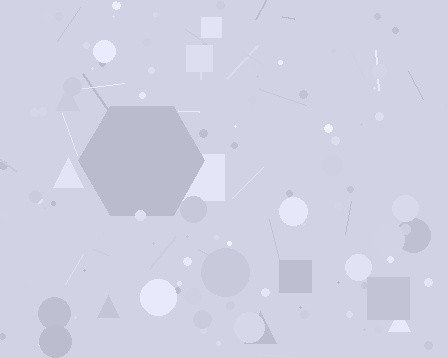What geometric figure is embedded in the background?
A hexagon is embedded in the background.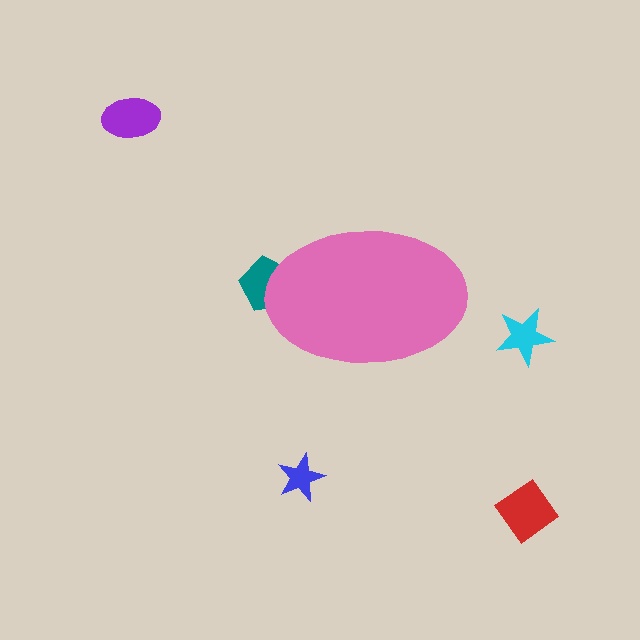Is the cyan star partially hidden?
No, the cyan star is fully visible.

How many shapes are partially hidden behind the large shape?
1 shape is partially hidden.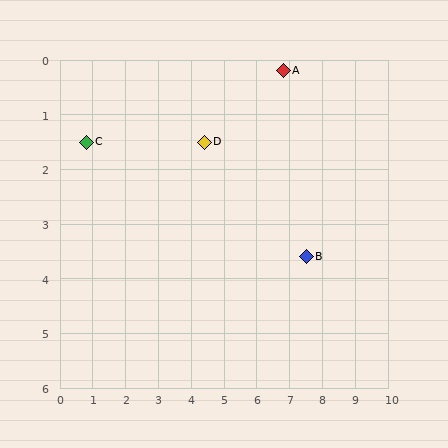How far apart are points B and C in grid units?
Points B and C are about 7.0 grid units apart.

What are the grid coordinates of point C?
Point C is at approximately (0.8, 1.5).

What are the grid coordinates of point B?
Point B is at approximately (7.5, 3.6).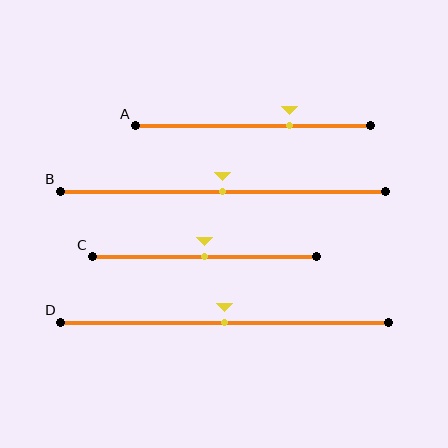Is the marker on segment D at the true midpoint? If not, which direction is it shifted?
Yes, the marker on segment D is at the true midpoint.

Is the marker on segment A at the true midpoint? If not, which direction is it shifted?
No, the marker on segment A is shifted to the right by about 16% of the segment length.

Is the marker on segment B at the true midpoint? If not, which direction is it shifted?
Yes, the marker on segment B is at the true midpoint.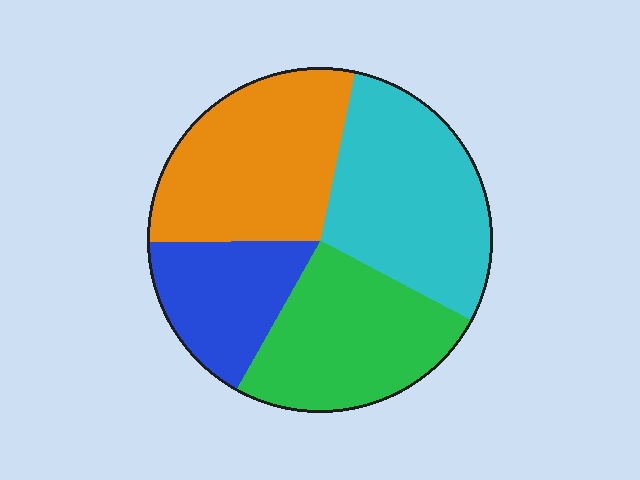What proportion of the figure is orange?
Orange covers 29% of the figure.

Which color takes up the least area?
Blue, at roughly 15%.